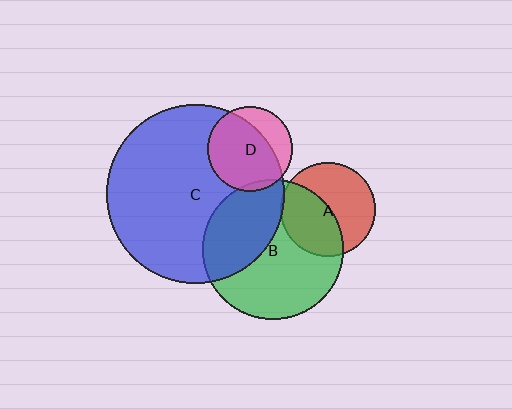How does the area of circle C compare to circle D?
Approximately 4.4 times.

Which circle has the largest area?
Circle C (blue).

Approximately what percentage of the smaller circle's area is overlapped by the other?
Approximately 5%.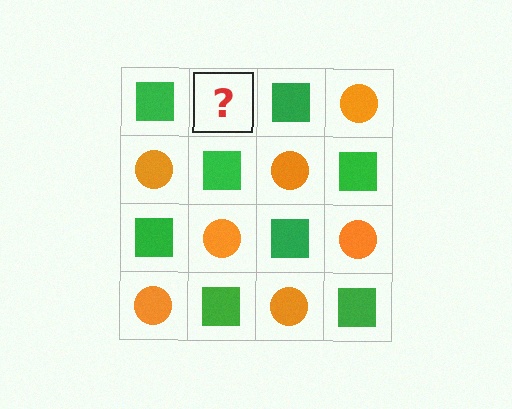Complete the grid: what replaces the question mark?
The question mark should be replaced with an orange circle.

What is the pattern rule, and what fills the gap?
The rule is that it alternates green square and orange circle in a checkerboard pattern. The gap should be filled with an orange circle.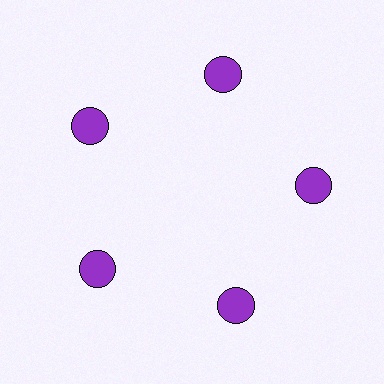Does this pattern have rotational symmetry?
Yes, this pattern has 5-fold rotational symmetry. It looks the same after rotating 72 degrees around the center.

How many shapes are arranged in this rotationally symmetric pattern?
There are 5 shapes, arranged in 5 groups of 1.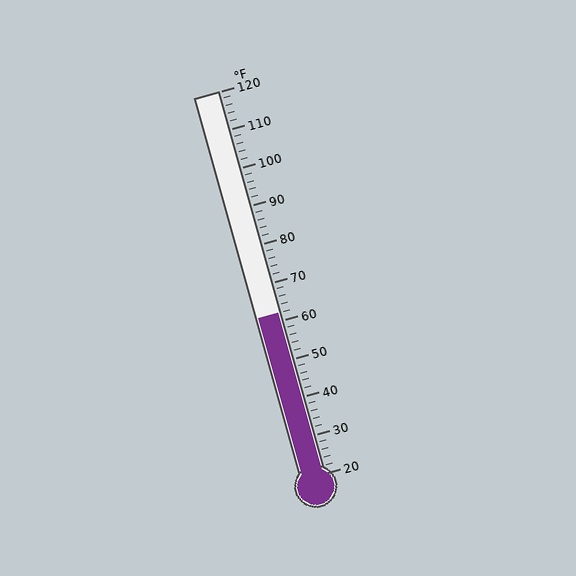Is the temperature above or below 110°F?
The temperature is below 110°F.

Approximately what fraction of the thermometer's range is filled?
The thermometer is filled to approximately 40% of its range.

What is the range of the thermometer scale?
The thermometer scale ranges from 20°F to 120°F.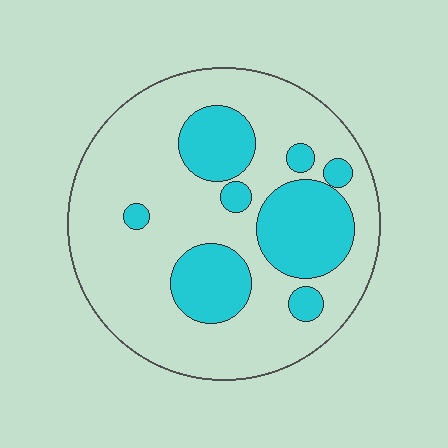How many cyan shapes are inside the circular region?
8.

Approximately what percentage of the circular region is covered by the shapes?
Approximately 30%.